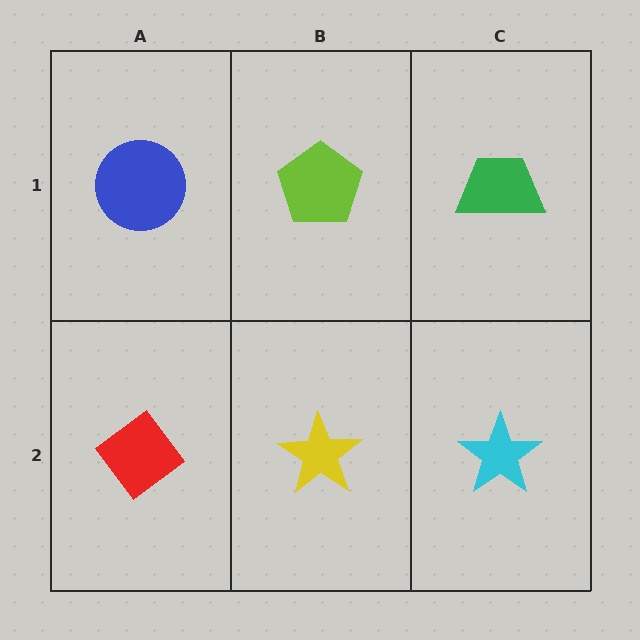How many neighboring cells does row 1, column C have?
2.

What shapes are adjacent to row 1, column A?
A red diamond (row 2, column A), a lime pentagon (row 1, column B).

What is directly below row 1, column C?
A cyan star.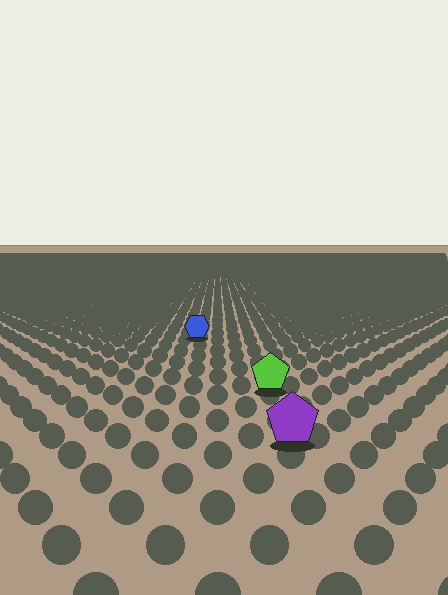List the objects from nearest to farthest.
From nearest to farthest: the purple pentagon, the lime pentagon, the blue hexagon.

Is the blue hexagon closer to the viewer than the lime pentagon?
No. The lime pentagon is closer — you can tell from the texture gradient: the ground texture is coarser near it.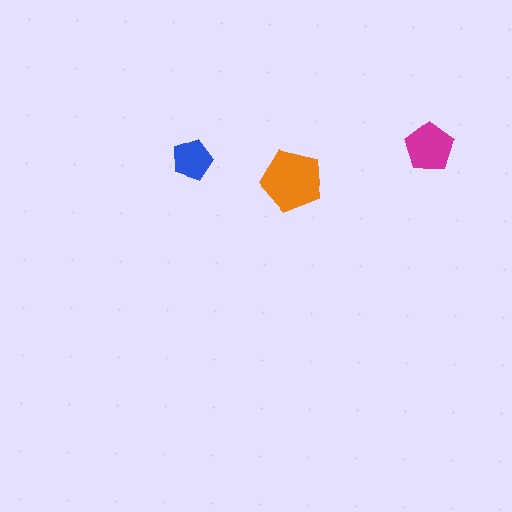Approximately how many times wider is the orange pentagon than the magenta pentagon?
About 1.5 times wider.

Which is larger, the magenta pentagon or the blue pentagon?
The magenta one.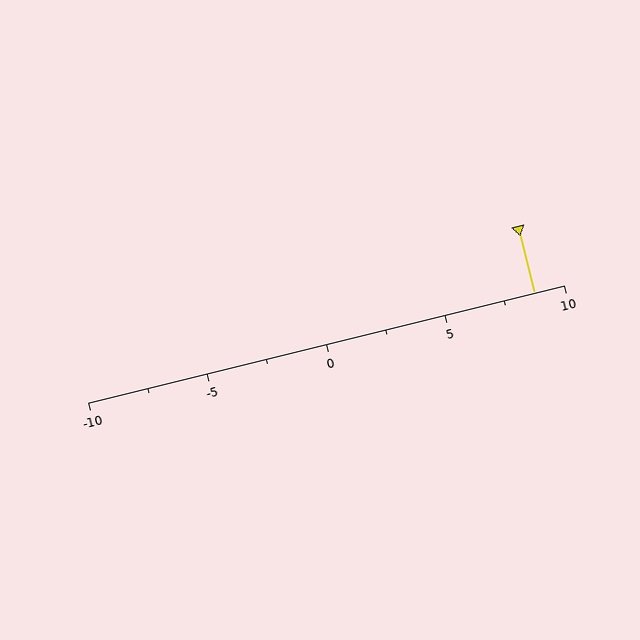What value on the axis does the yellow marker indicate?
The marker indicates approximately 8.8.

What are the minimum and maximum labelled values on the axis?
The axis runs from -10 to 10.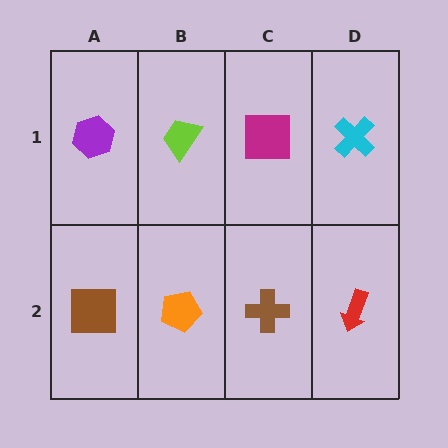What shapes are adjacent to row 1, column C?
A brown cross (row 2, column C), a lime trapezoid (row 1, column B), a cyan cross (row 1, column D).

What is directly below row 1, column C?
A brown cross.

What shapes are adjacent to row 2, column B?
A lime trapezoid (row 1, column B), a brown square (row 2, column A), a brown cross (row 2, column C).